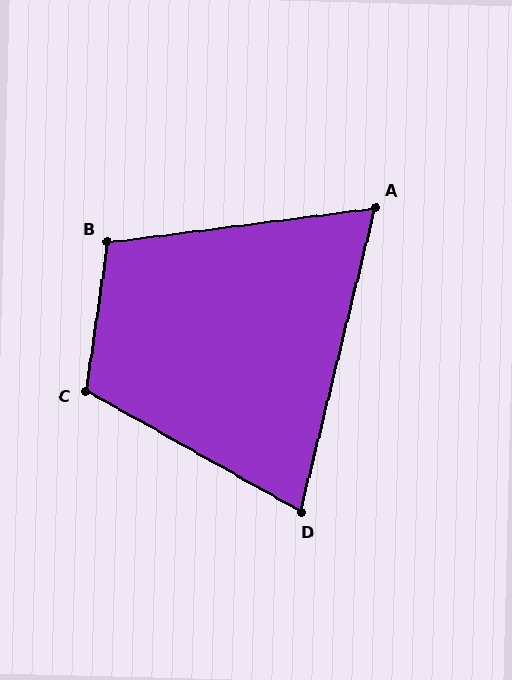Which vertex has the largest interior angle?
C, at approximately 111 degrees.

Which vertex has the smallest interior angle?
A, at approximately 69 degrees.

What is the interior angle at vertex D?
Approximately 74 degrees (acute).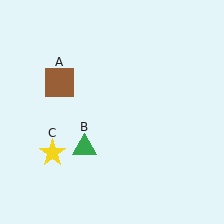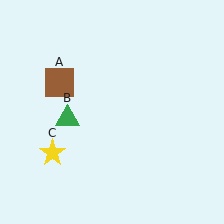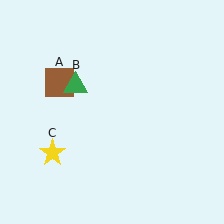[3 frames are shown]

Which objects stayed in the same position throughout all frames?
Brown square (object A) and yellow star (object C) remained stationary.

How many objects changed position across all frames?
1 object changed position: green triangle (object B).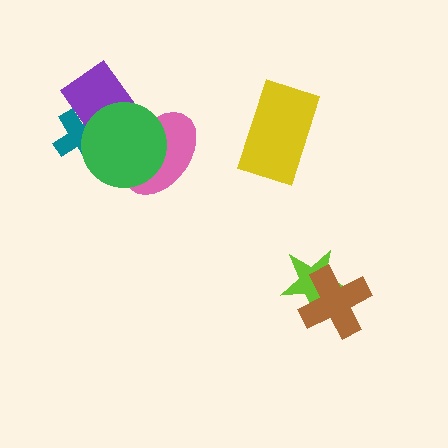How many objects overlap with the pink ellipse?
1 object overlaps with the pink ellipse.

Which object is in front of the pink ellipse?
The green circle is in front of the pink ellipse.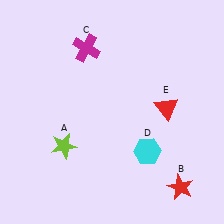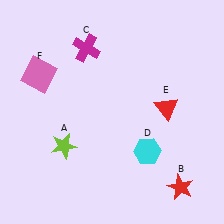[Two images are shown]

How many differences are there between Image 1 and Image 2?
There is 1 difference between the two images.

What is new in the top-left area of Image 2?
A pink square (F) was added in the top-left area of Image 2.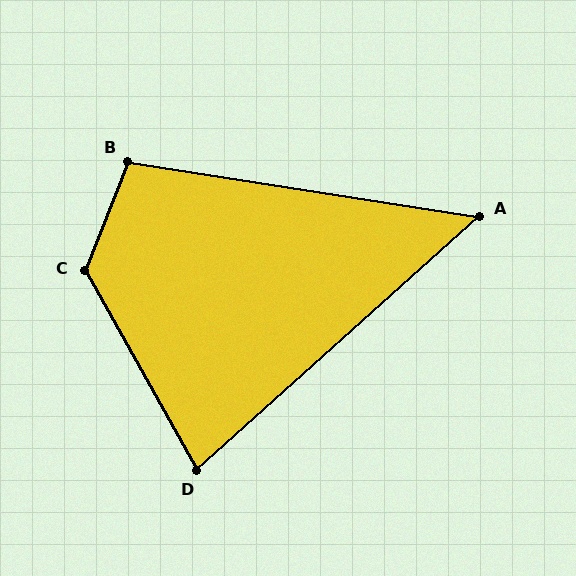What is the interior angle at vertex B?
Approximately 103 degrees (obtuse).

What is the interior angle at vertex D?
Approximately 77 degrees (acute).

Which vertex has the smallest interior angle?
A, at approximately 51 degrees.